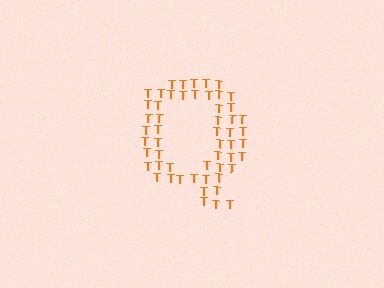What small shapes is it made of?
It is made of small letter T's.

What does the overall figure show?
The overall figure shows the letter Q.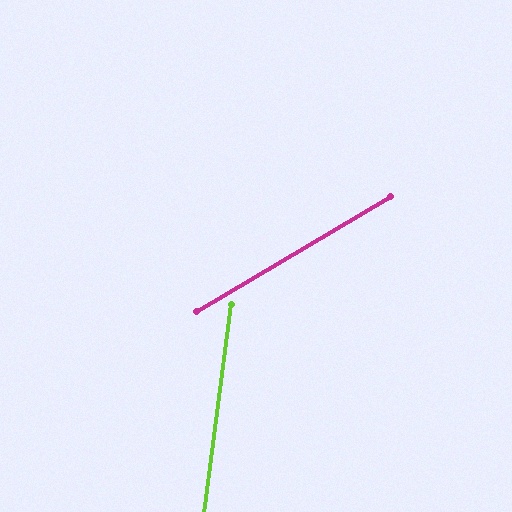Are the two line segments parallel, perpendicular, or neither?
Neither parallel nor perpendicular — they differ by about 52°.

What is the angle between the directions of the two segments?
Approximately 52 degrees.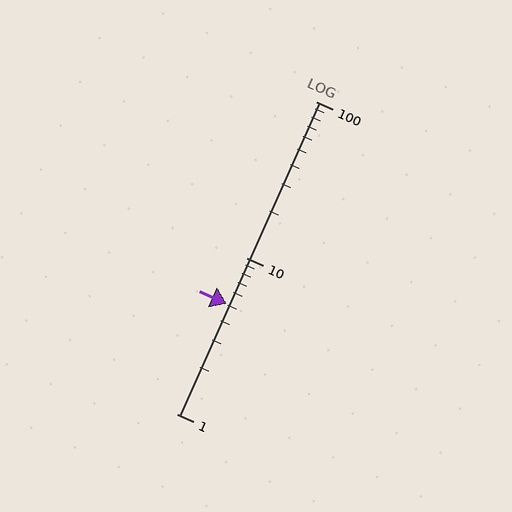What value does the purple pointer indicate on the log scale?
The pointer indicates approximately 5.1.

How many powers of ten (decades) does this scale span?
The scale spans 2 decades, from 1 to 100.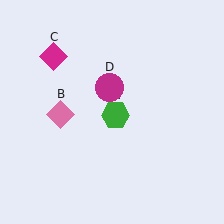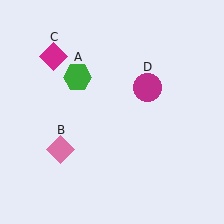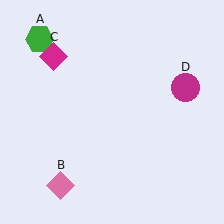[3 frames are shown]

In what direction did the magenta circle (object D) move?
The magenta circle (object D) moved right.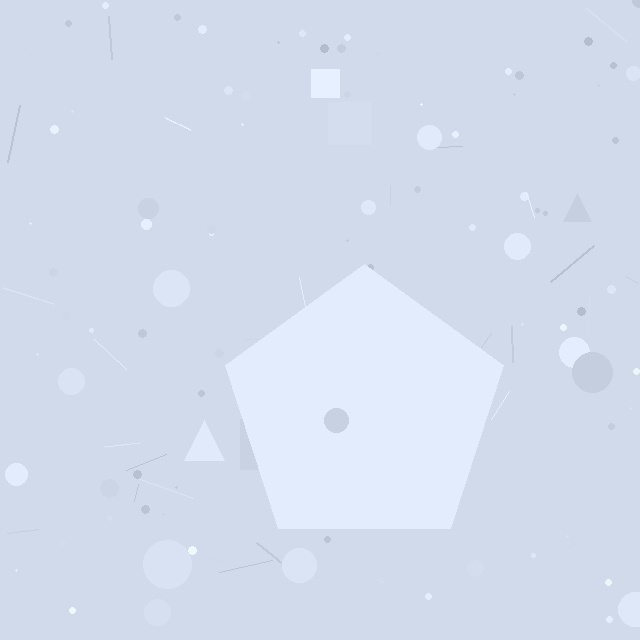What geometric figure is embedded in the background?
A pentagon is embedded in the background.